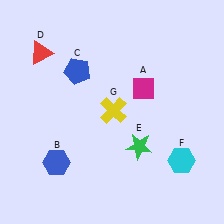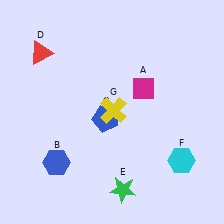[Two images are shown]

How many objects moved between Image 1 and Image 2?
2 objects moved between the two images.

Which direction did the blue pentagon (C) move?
The blue pentagon (C) moved down.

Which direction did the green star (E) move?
The green star (E) moved down.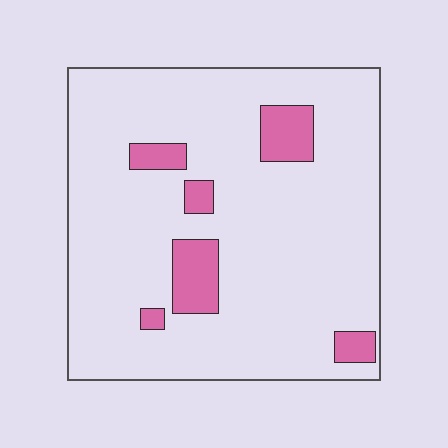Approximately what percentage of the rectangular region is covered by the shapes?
Approximately 10%.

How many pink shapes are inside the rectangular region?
6.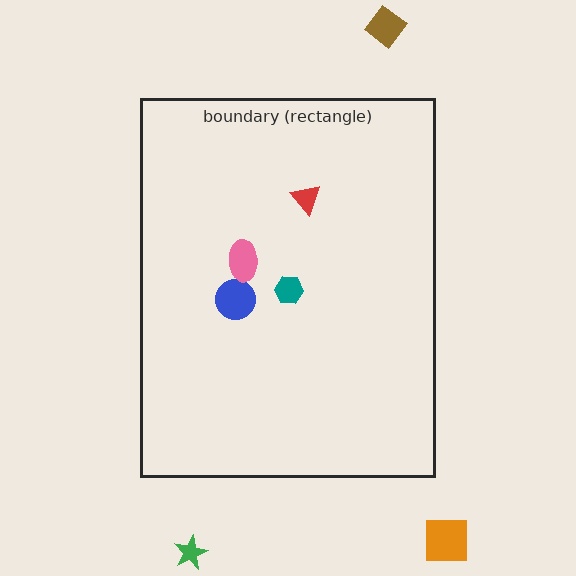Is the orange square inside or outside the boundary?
Outside.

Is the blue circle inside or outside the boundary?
Inside.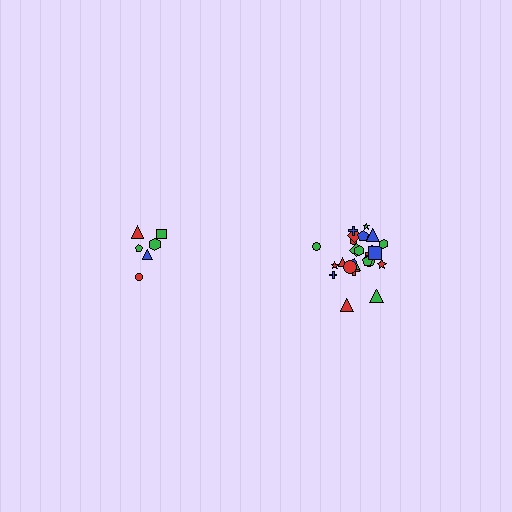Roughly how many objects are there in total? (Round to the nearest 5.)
Roughly 30 objects in total.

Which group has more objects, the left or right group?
The right group.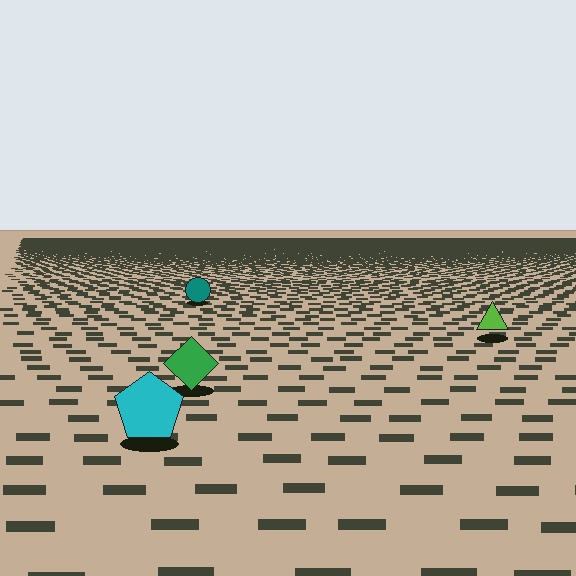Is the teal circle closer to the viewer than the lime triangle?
No. The lime triangle is closer — you can tell from the texture gradient: the ground texture is coarser near it.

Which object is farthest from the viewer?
The teal circle is farthest from the viewer. It appears smaller and the ground texture around it is denser.